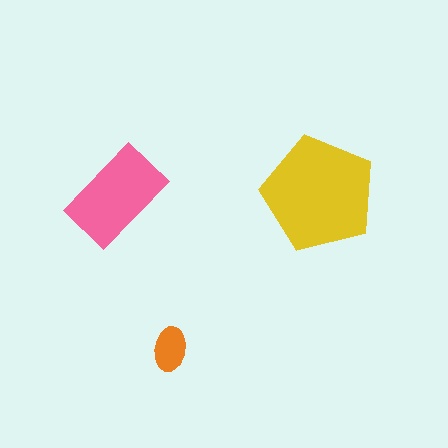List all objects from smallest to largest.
The orange ellipse, the pink rectangle, the yellow pentagon.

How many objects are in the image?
There are 3 objects in the image.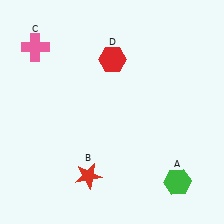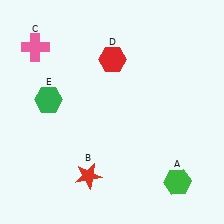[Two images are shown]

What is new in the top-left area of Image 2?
A green hexagon (E) was added in the top-left area of Image 2.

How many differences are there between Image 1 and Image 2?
There is 1 difference between the two images.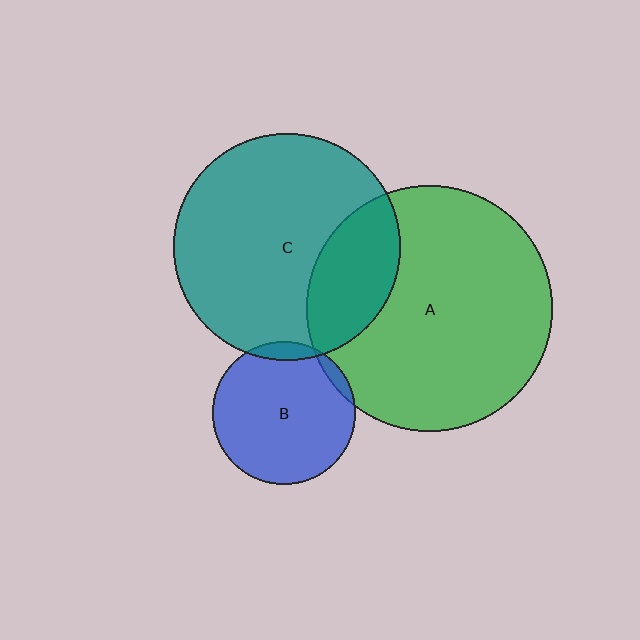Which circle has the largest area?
Circle A (green).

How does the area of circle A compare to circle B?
Approximately 2.9 times.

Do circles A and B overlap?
Yes.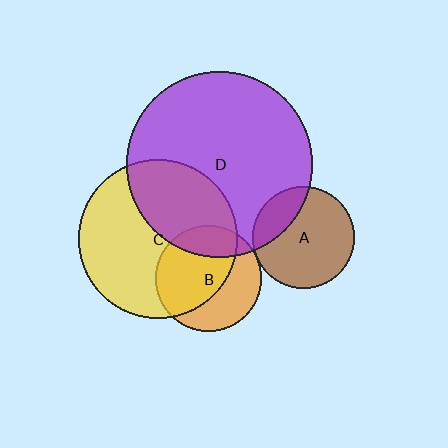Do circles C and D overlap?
Yes.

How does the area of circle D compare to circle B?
Approximately 3.1 times.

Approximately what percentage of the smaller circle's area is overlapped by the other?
Approximately 40%.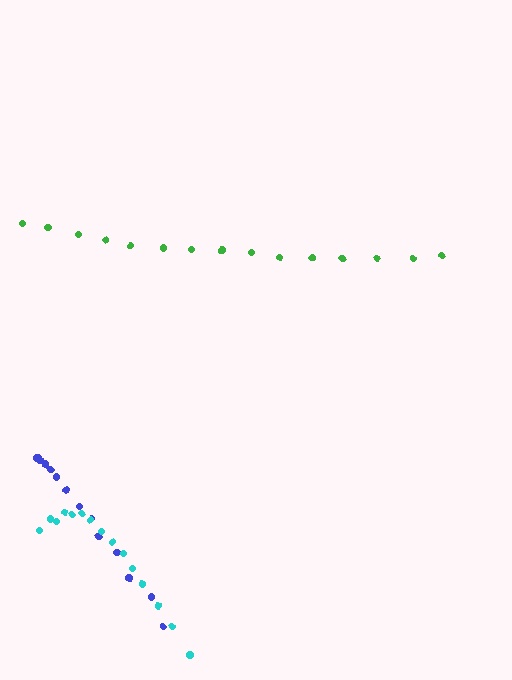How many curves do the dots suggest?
There are 3 distinct paths.